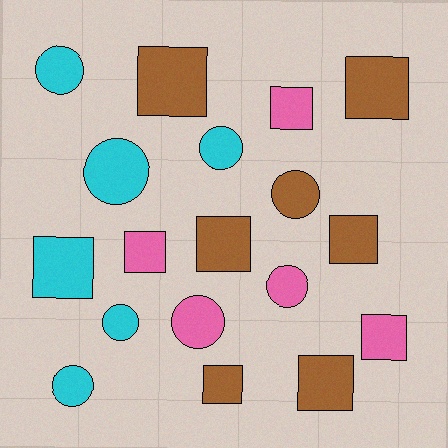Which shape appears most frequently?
Square, with 10 objects.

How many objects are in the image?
There are 18 objects.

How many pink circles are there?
There are 2 pink circles.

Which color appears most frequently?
Brown, with 7 objects.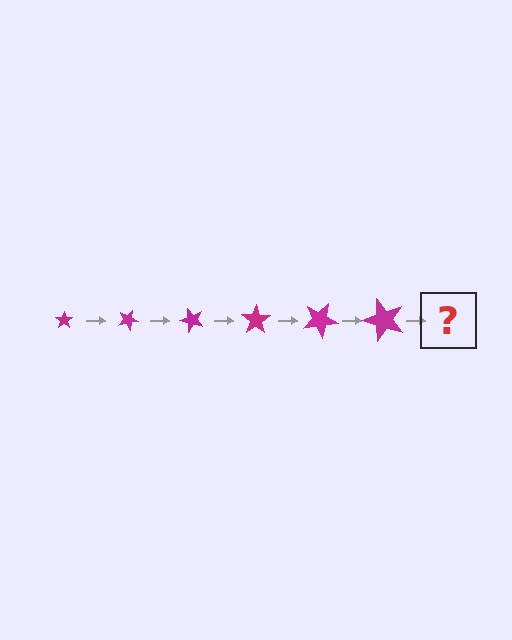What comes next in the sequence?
The next element should be a star, larger than the previous one and rotated 150 degrees from the start.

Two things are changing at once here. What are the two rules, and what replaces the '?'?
The two rules are that the star grows larger each step and it rotates 25 degrees each step. The '?' should be a star, larger than the previous one and rotated 150 degrees from the start.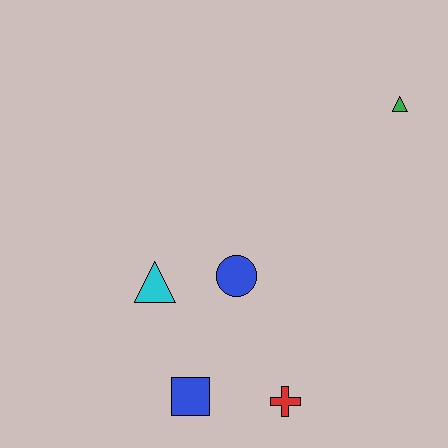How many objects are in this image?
There are 5 objects.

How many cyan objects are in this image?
There is 1 cyan object.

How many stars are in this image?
There are no stars.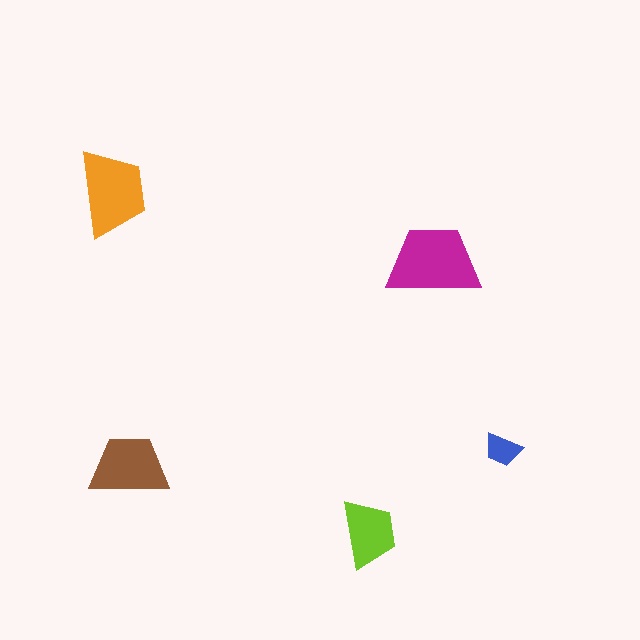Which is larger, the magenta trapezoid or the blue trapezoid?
The magenta one.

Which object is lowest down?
The lime trapezoid is bottommost.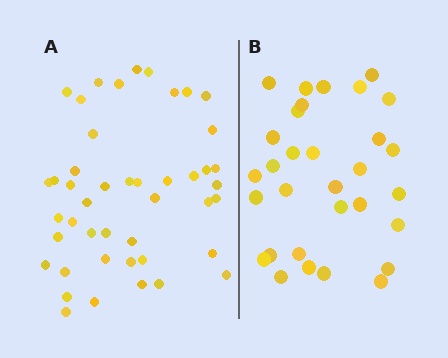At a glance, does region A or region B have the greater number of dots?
Region A (the left region) has more dots.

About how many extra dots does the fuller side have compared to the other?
Region A has approximately 15 more dots than region B.